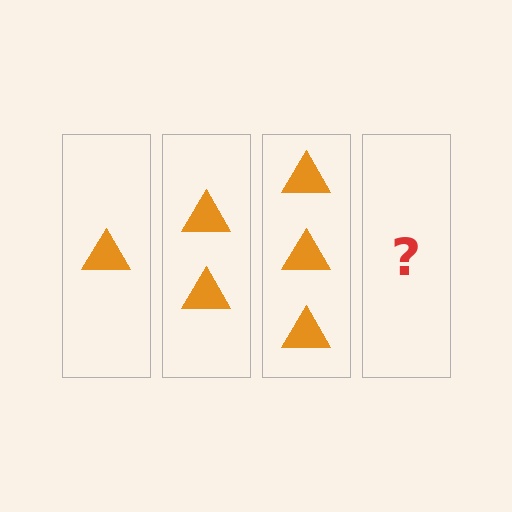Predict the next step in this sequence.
The next step is 4 triangles.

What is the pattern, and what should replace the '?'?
The pattern is that each step adds one more triangle. The '?' should be 4 triangles.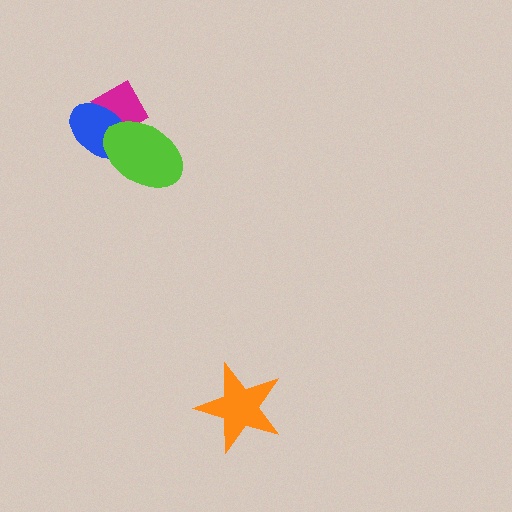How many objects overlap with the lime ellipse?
2 objects overlap with the lime ellipse.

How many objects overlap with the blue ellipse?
2 objects overlap with the blue ellipse.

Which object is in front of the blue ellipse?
The lime ellipse is in front of the blue ellipse.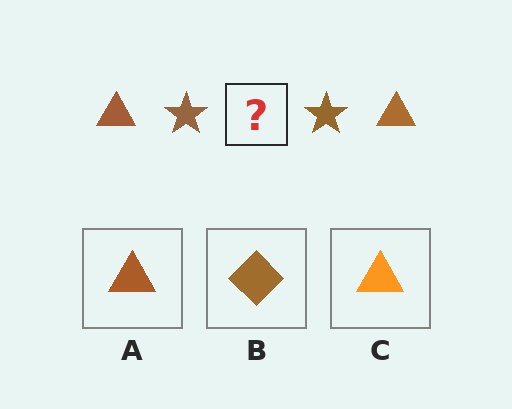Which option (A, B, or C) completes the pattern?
A.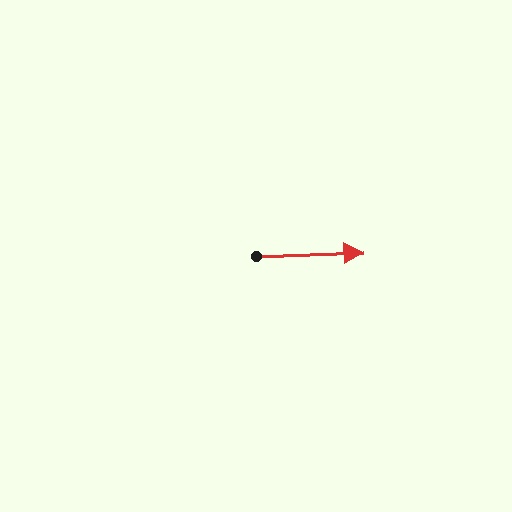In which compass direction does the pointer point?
East.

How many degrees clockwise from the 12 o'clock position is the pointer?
Approximately 88 degrees.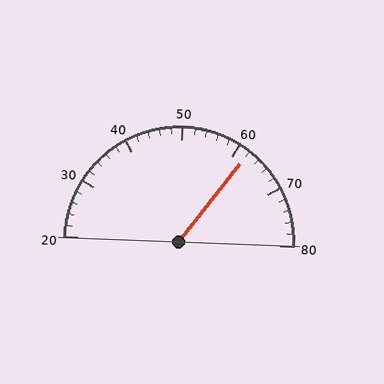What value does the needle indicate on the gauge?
The needle indicates approximately 62.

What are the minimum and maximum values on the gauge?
The gauge ranges from 20 to 80.